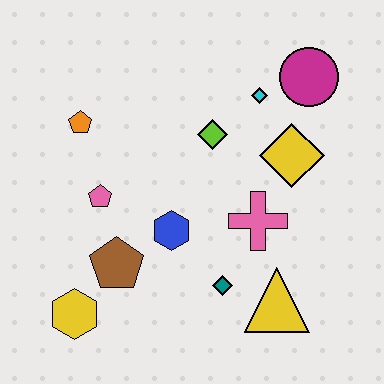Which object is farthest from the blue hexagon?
The magenta circle is farthest from the blue hexagon.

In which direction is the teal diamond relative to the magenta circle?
The teal diamond is below the magenta circle.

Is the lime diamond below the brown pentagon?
No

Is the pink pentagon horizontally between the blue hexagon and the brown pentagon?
No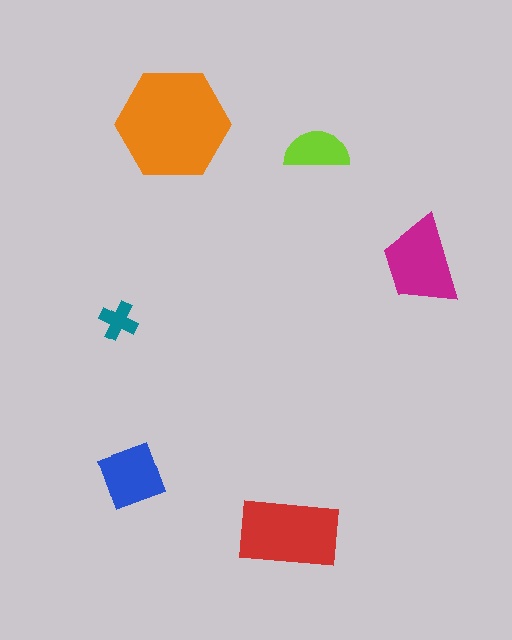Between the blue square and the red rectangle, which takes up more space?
The red rectangle.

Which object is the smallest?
The teal cross.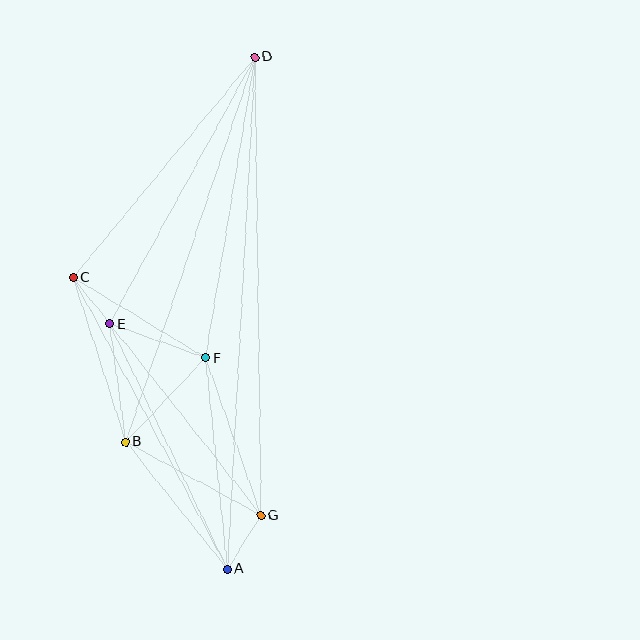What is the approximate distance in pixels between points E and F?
The distance between E and F is approximately 102 pixels.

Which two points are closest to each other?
Points C and E are closest to each other.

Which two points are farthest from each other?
Points A and D are farthest from each other.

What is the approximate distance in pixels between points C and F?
The distance between C and F is approximately 156 pixels.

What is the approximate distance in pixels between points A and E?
The distance between A and E is approximately 272 pixels.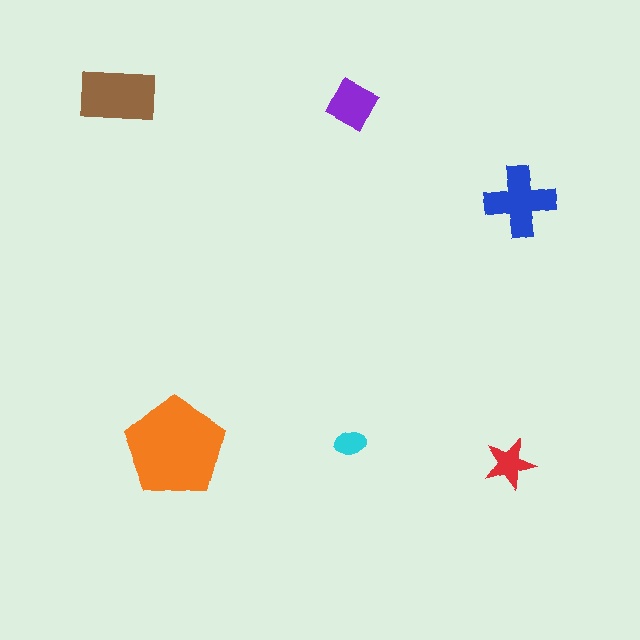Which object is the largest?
The orange pentagon.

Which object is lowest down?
The orange pentagon is bottommost.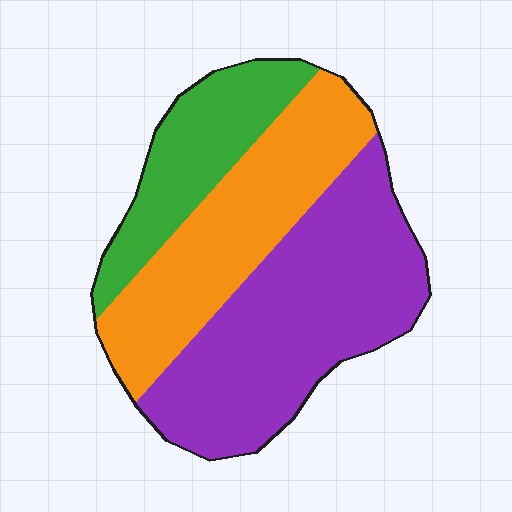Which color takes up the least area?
Green, at roughly 20%.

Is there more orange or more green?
Orange.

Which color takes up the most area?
Purple, at roughly 45%.